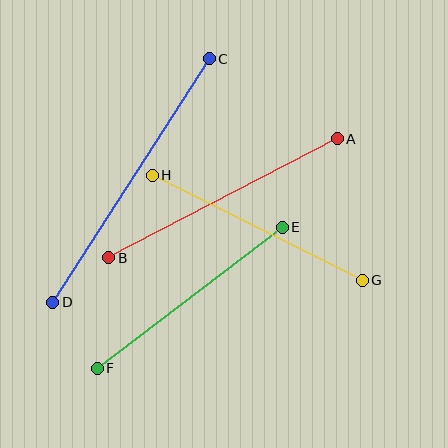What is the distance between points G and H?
The distance is approximately 235 pixels.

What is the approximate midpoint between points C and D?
The midpoint is at approximately (131, 180) pixels.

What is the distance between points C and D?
The distance is approximately 290 pixels.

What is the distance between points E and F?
The distance is approximately 232 pixels.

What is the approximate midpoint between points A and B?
The midpoint is at approximately (223, 198) pixels.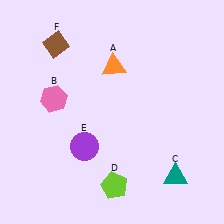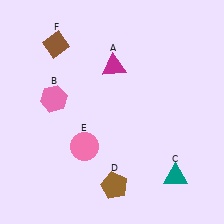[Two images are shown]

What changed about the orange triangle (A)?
In Image 1, A is orange. In Image 2, it changed to magenta.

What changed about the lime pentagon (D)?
In Image 1, D is lime. In Image 2, it changed to brown.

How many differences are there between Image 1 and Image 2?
There are 3 differences between the two images.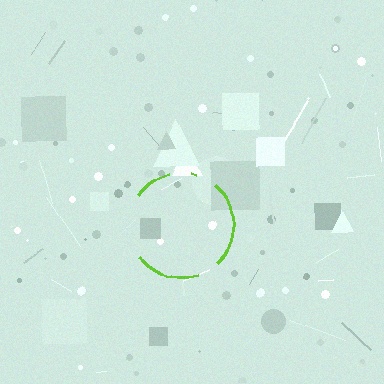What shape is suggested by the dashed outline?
The dashed outline suggests a circle.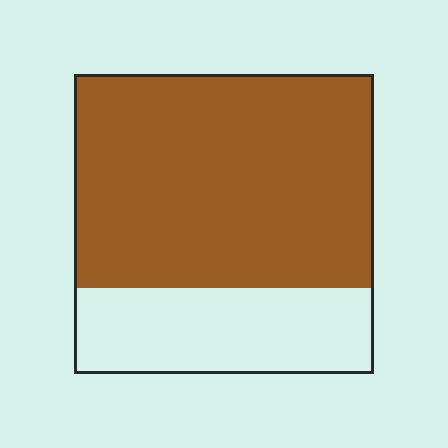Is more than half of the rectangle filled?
Yes.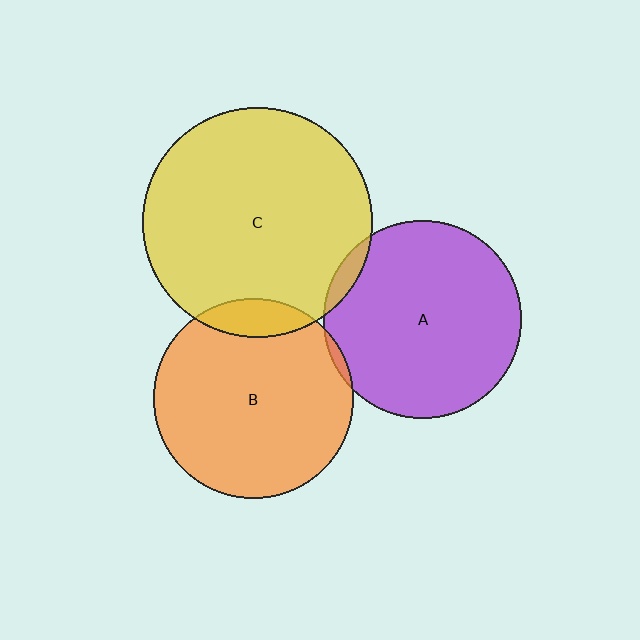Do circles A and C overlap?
Yes.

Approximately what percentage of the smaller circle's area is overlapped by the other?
Approximately 5%.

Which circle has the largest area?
Circle C (yellow).